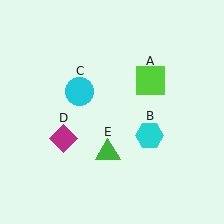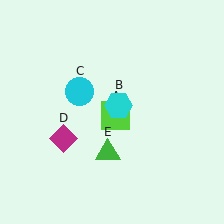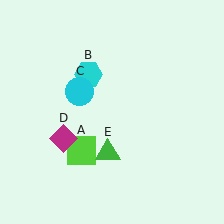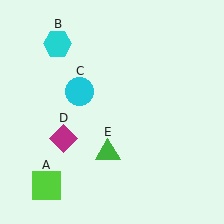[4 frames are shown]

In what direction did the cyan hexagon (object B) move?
The cyan hexagon (object B) moved up and to the left.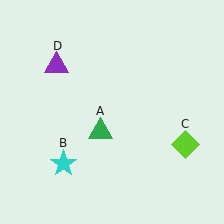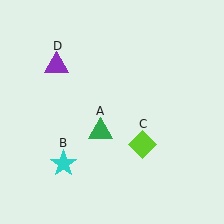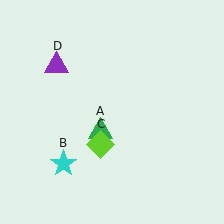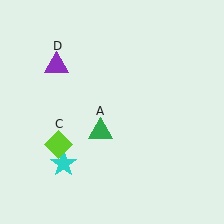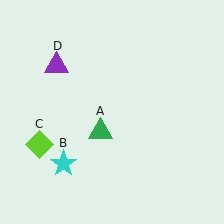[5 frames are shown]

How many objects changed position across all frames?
1 object changed position: lime diamond (object C).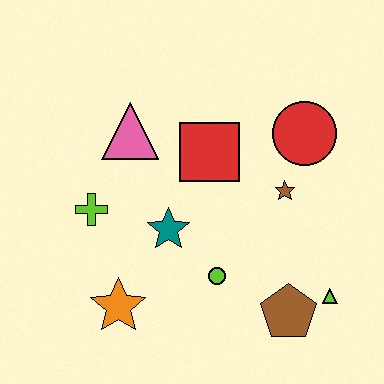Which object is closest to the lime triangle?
The brown pentagon is closest to the lime triangle.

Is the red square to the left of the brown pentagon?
Yes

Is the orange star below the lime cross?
Yes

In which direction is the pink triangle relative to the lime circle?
The pink triangle is above the lime circle.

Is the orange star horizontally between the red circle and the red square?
No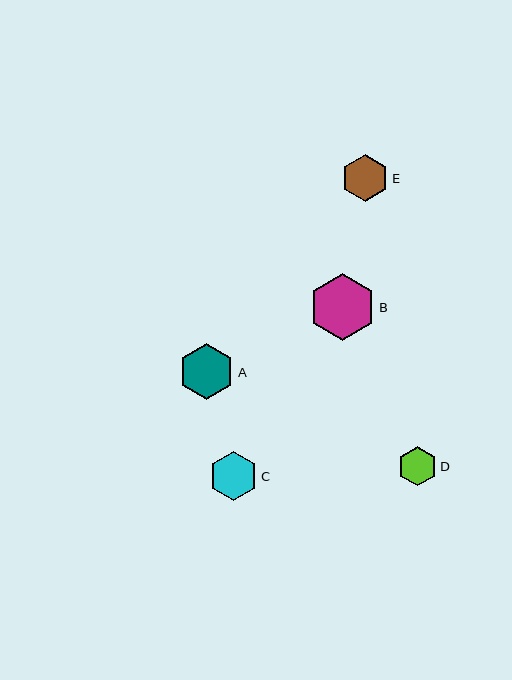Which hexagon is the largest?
Hexagon B is the largest with a size of approximately 67 pixels.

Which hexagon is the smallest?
Hexagon D is the smallest with a size of approximately 39 pixels.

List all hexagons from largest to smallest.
From largest to smallest: B, A, C, E, D.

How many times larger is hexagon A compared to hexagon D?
Hexagon A is approximately 1.4 times the size of hexagon D.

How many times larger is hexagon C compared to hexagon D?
Hexagon C is approximately 1.3 times the size of hexagon D.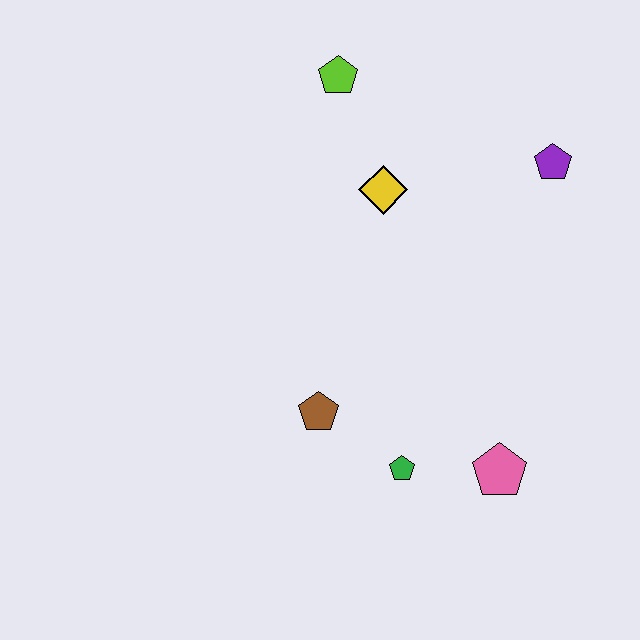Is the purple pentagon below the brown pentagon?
No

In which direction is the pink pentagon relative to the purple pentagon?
The pink pentagon is below the purple pentagon.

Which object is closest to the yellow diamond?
The lime pentagon is closest to the yellow diamond.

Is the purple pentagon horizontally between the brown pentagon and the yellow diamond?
No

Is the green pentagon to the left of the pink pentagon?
Yes